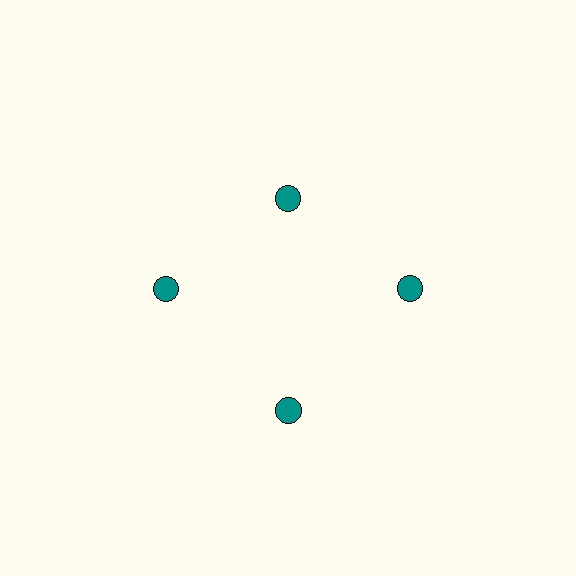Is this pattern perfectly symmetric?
No. The 4 teal circles are arranged in a ring, but one element near the 12 o'clock position is pulled inward toward the center, breaking the 4-fold rotational symmetry.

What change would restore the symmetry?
The symmetry would be restored by moving it outward, back onto the ring so that all 4 circles sit at equal angles and equal distance from the center.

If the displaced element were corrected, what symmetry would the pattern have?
It would have 4-fold rotational symmetry — the pattern would map onto itself every 90 degrees.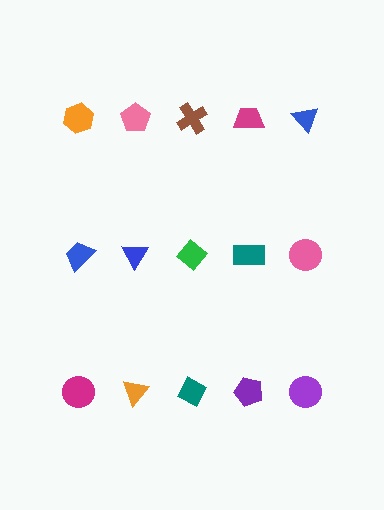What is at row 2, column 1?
A blue trapezoid.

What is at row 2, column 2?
A blue triangle.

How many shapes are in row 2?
5 shapes.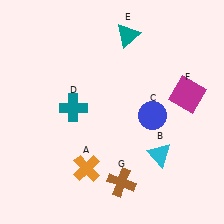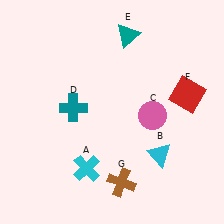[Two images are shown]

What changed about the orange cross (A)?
In Image 1, A is orange. In Image 2, it changed to cyan.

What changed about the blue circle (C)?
In Image 1, C is blue. In Image 2, it changed to pink.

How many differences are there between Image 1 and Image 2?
There are 3 differences between the two images.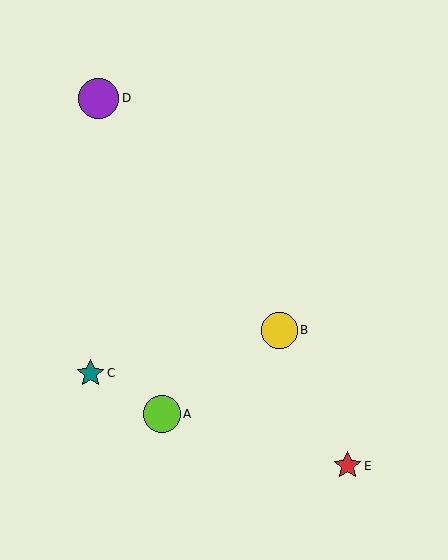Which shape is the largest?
The purple circle (labeled D) is the largest.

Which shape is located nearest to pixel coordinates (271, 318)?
The yellow circle (labeled B) at (279, 330) is nearest to that location.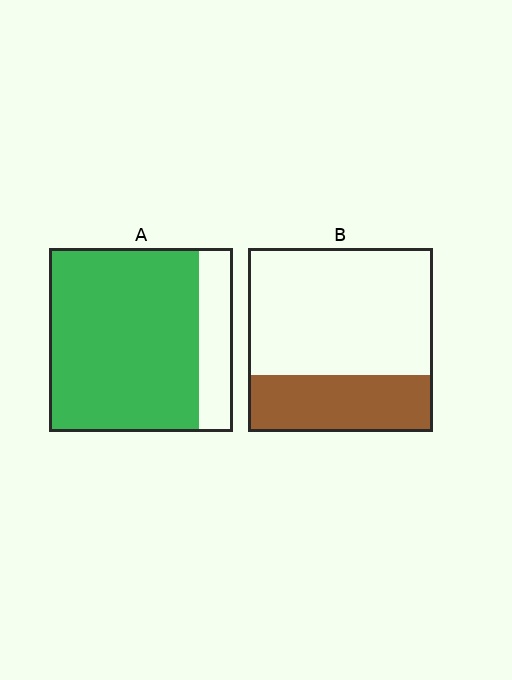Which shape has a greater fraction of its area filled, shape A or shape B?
Shape A.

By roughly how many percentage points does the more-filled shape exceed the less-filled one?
By roughly 50 percentage points (A over B).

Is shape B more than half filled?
No.